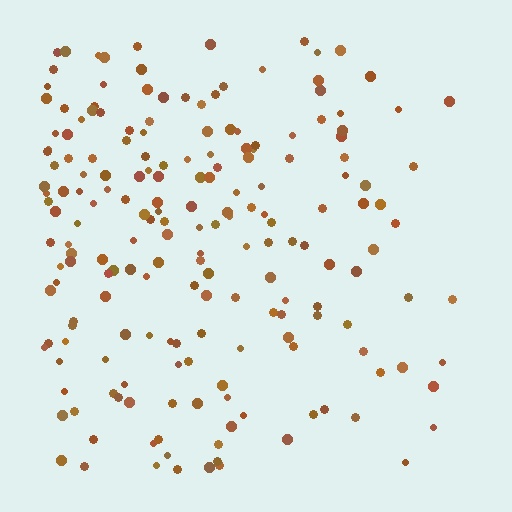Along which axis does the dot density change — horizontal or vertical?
Horizontal.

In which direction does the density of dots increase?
From right to left, with the left side densest.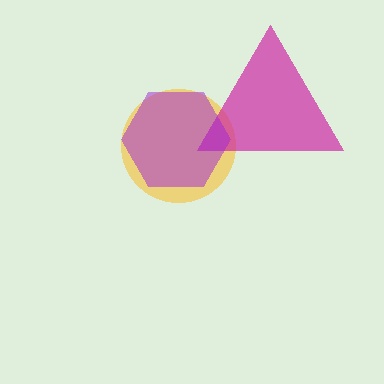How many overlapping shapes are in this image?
There are 3 overlapping shapes in the image.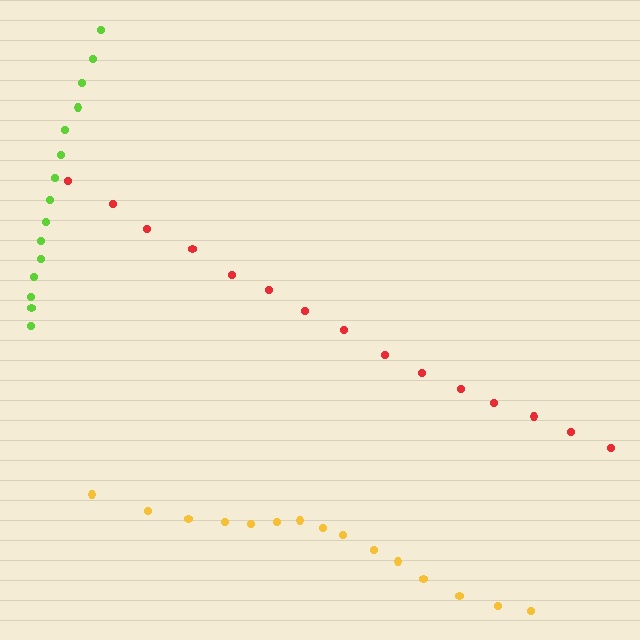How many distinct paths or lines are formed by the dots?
There are 3 distinct paths.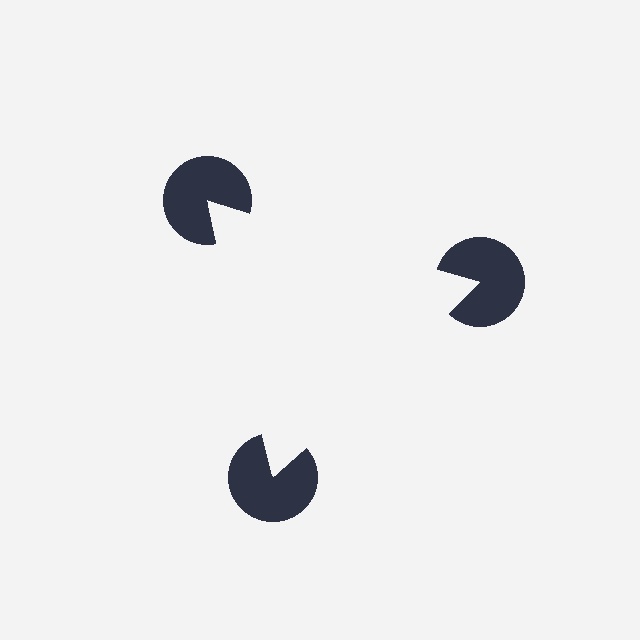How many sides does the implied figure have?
3 sides.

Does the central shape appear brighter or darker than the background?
It typically appears slightly brighter than the background, even though no actual brightness change is drawn.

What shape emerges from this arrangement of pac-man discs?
An illusory triangle — its edges are inferred from the aligned wedge cuts in the pac-man discs, not physically drawn.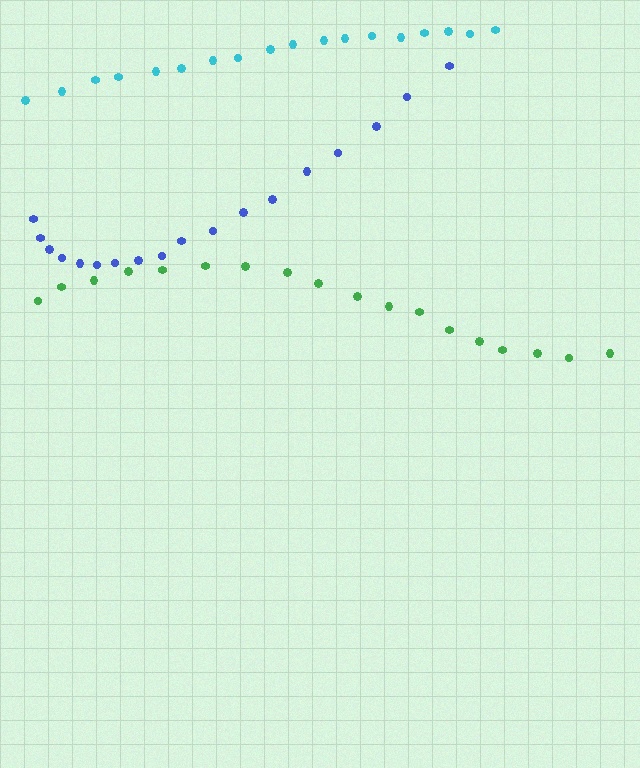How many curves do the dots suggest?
There are 3 distinct paths.